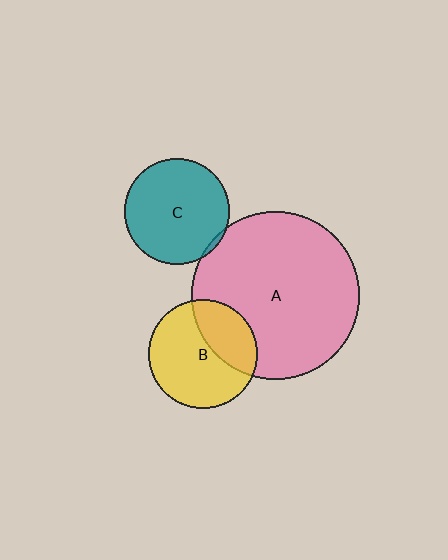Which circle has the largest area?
Circle A (pink).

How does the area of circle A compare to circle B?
Approximately 2.4 times.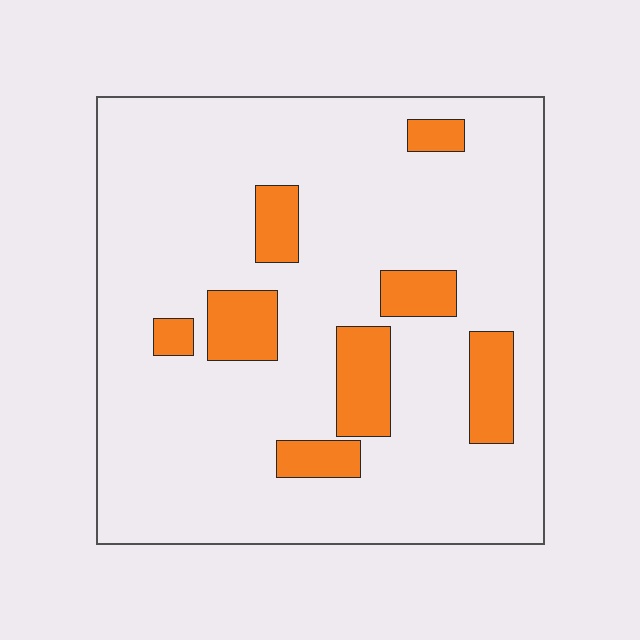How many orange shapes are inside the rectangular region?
8.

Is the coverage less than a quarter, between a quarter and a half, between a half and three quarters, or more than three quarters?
Less than a quarter.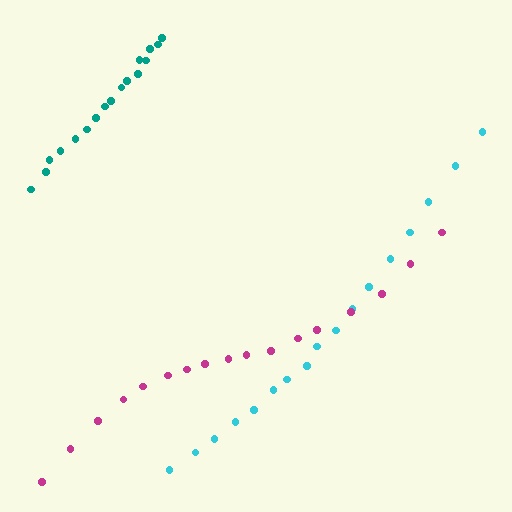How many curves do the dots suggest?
There are 3 distinct paths.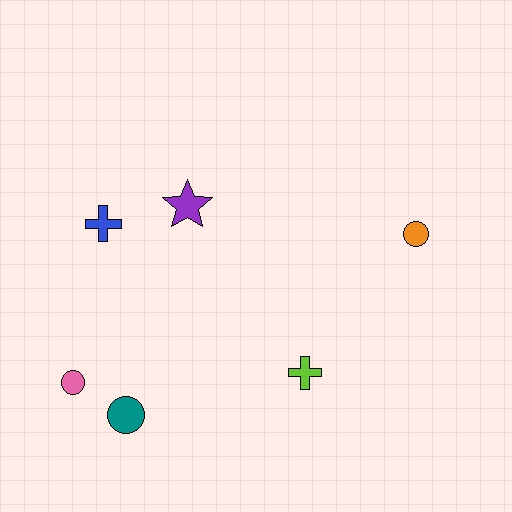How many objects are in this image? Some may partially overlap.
There are 6 objects.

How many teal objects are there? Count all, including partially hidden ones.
There is 1 teal object.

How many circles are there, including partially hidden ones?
There are 3 circles.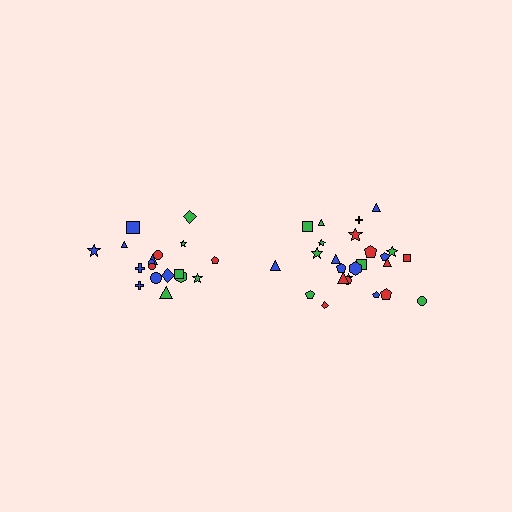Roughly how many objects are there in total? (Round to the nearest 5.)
Roughly 45 objects in total.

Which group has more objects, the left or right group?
The right group.